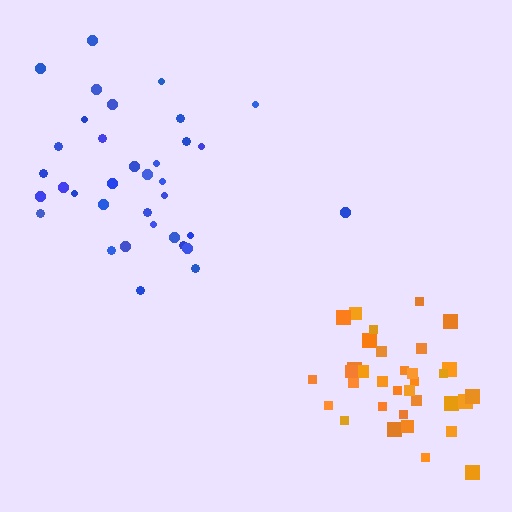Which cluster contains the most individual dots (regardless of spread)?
Blue (35).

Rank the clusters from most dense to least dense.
orange, blue.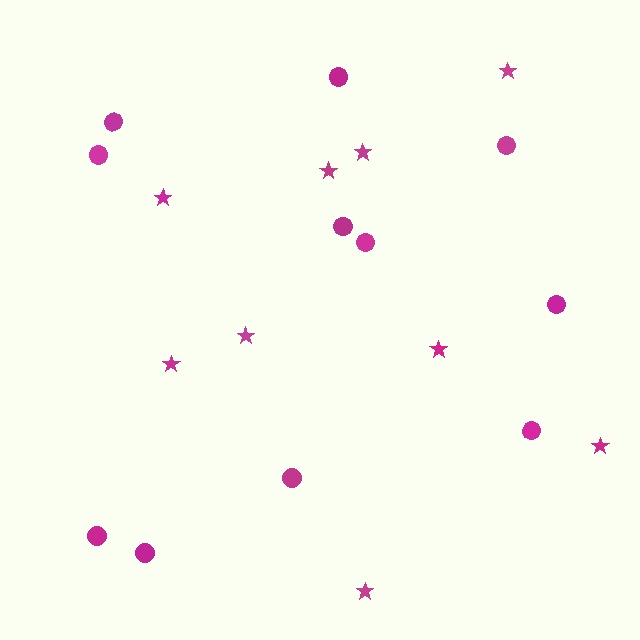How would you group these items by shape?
There are 2 groups: one group of circles (11) and one group of stars (9).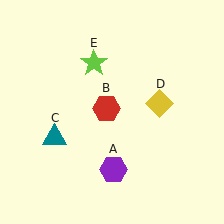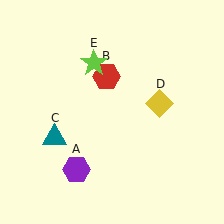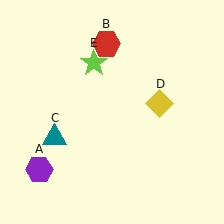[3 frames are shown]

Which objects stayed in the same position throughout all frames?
Teal triangle (object C) and yellow diamond (object D) and lime star (object E) remained stationary.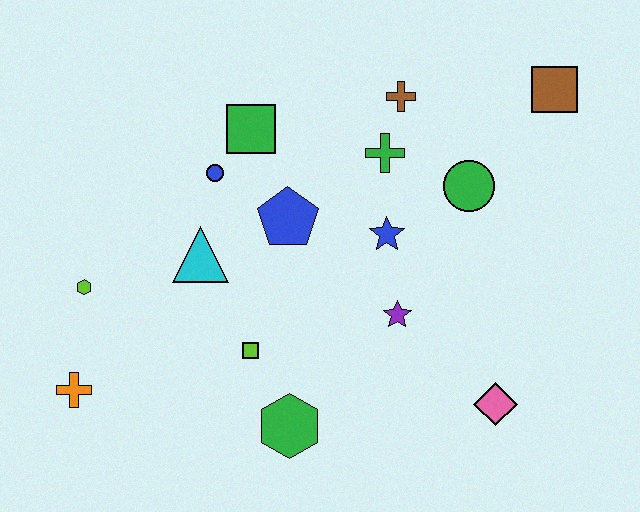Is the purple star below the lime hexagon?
Yes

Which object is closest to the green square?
The blue circle is closest to the green square.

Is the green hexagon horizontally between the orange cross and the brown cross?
Yes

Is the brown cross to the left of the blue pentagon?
No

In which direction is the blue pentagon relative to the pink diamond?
The blue pentagon is to the left of the pink diamond.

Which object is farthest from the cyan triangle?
The brown square is farthest from the cyan triangle.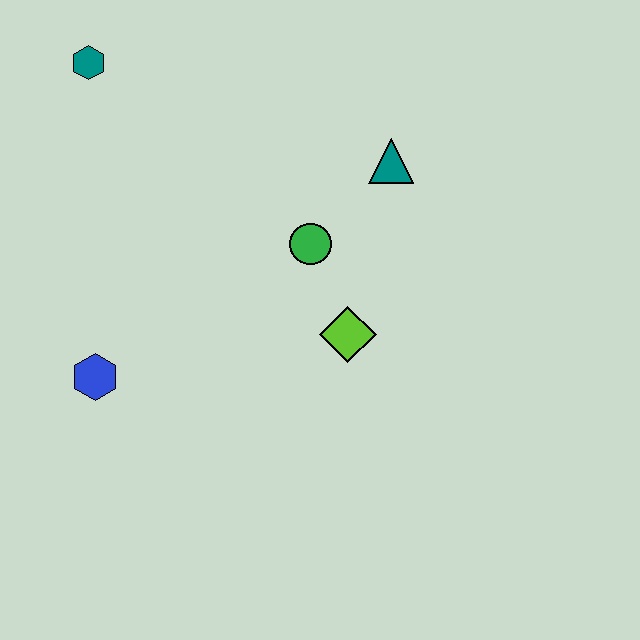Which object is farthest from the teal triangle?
The blue hexagon is farthest from the teal triangle.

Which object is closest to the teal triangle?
The green circle is closest to the teal triangle.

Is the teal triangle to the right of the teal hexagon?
Yes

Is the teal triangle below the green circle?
No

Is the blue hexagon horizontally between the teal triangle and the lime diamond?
No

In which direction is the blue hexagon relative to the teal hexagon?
The blue hexagon is below the teal hexagon.